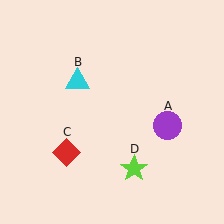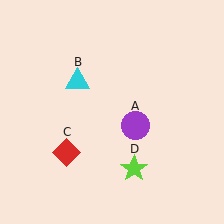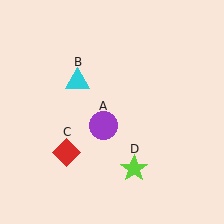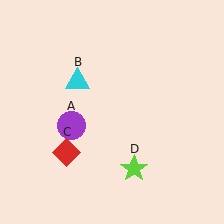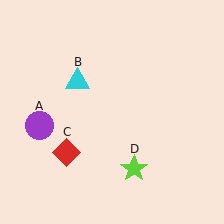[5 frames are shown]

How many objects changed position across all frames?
1 object changed position: purple circle (object A).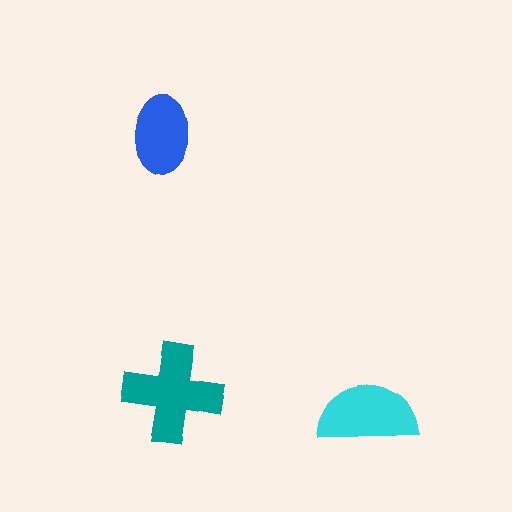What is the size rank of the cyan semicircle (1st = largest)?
2nd.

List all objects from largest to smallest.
The teal cross, the cyan semicircle, the blue ellipse.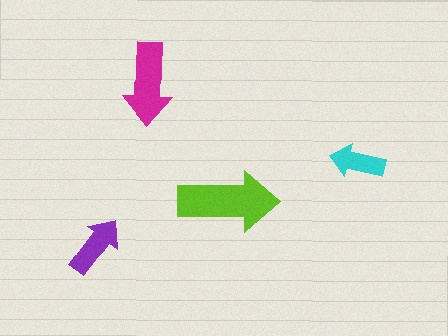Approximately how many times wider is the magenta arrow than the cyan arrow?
About 1.5 times wider.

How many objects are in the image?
There are 4 objects in the image.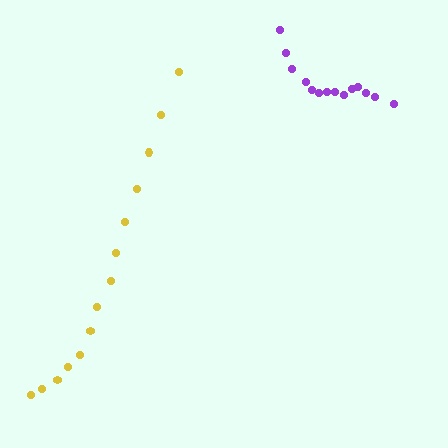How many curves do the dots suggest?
There are 2 distinct paths.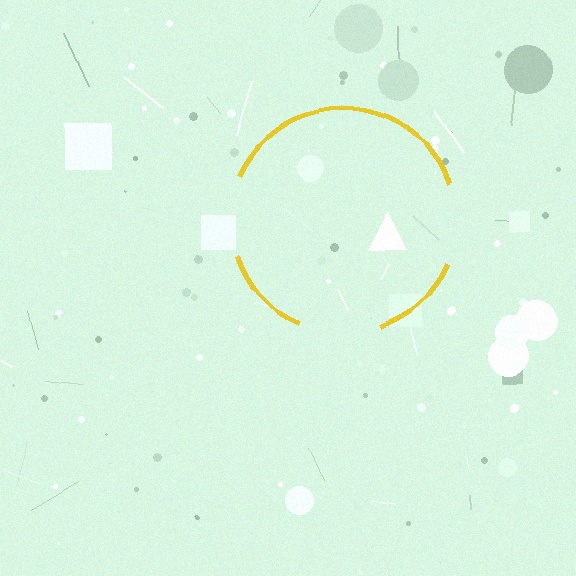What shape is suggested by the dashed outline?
The dashed outline suggests a circle.